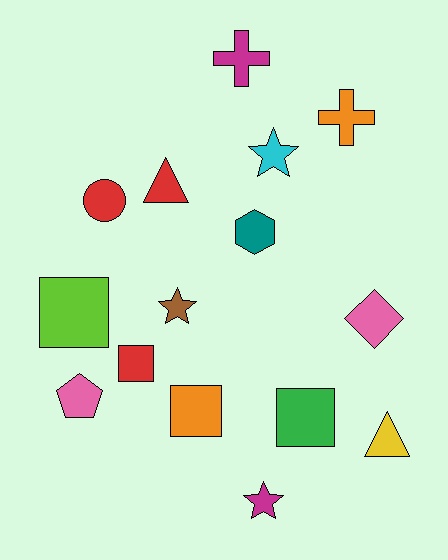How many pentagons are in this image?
There is 1 pentagon.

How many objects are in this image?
There are 15 objects.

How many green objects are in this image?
There is 1 green object.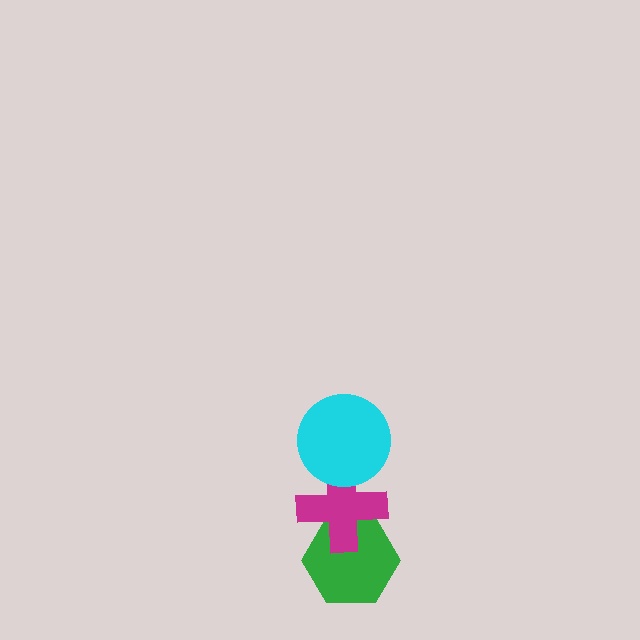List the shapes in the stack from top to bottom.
From top to bottom: the cyan circle, the magenta cross, the green hexagon.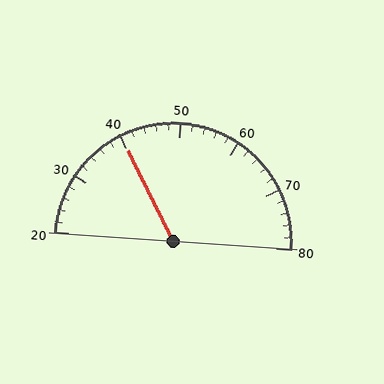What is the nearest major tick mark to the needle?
The nearest major tick mark is 40.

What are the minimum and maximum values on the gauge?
The gauge ranges from 20 to 80.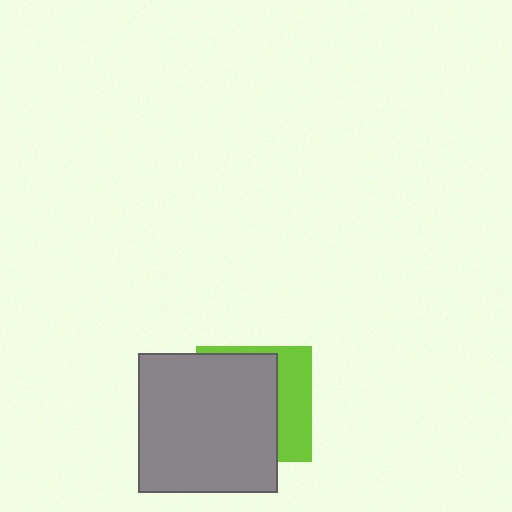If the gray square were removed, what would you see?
You would see the complete lime square.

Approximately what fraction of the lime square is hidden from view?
Roughly 66% of the lime square is hidden behind the gray square.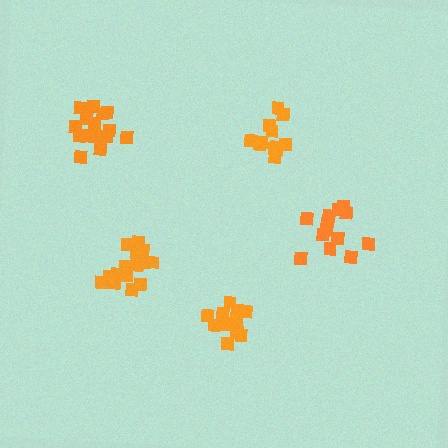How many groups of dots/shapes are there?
There are 5 groups.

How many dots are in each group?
Group 1: 13 dots, Group 2: 12 dots, Group 3: 15 dots, Group 4: 12 dots, Group 5: 16 dots (68 total).